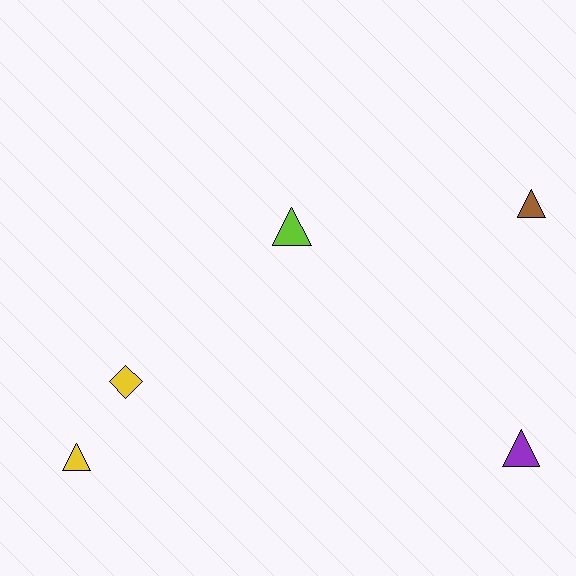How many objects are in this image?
There are 5 objects.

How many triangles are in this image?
There are 4 triangles.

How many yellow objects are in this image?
There are 2 yellow objects.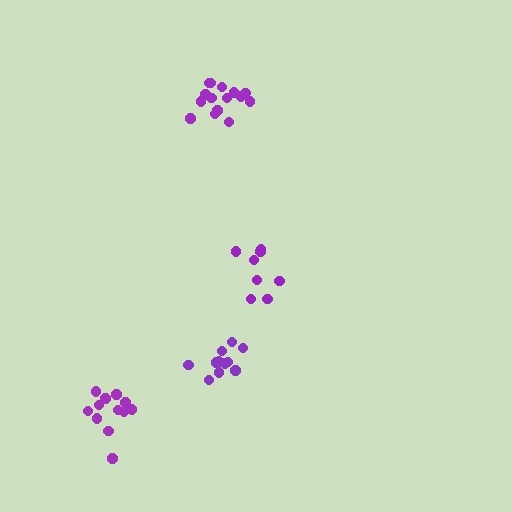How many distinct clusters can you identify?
There are 4 distinct clusters.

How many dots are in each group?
Group 1: 15 dots, Group 2: 12 dots, Group 3: 11 dots, Group 4: 9 dots (47 total).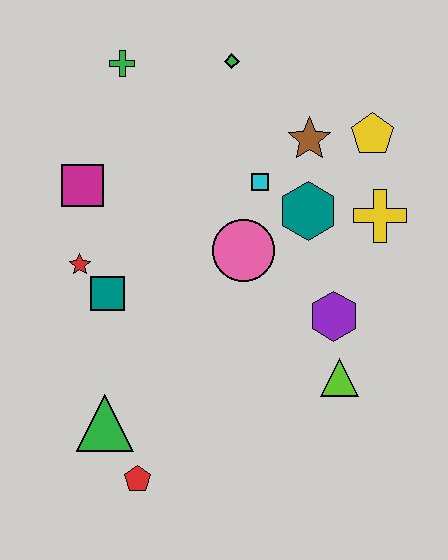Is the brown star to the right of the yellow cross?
No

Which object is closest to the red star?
The teal square is closest to the red star.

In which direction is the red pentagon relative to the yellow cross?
The red pentagon is below the yellow cross.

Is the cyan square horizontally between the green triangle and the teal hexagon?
Yes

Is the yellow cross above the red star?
Yes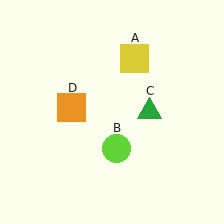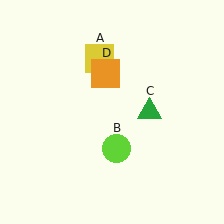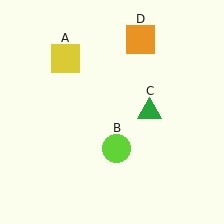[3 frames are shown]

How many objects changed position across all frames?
2 objects changed position: yellow square (object A), orange square (object D).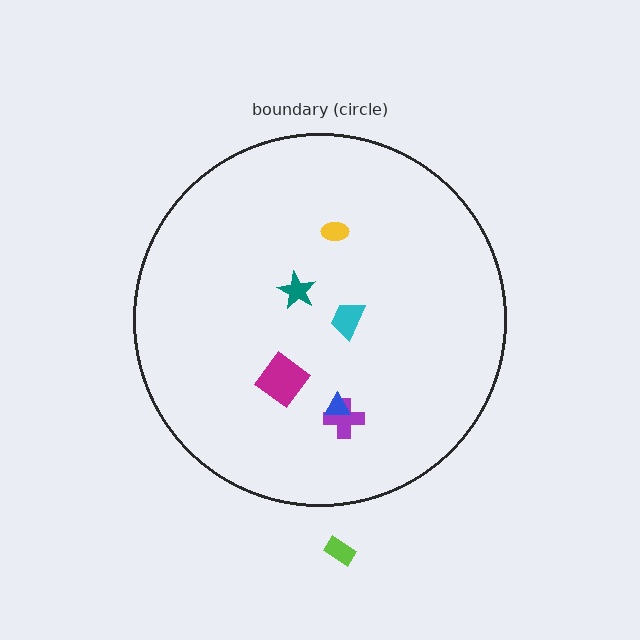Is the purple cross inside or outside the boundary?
Inside.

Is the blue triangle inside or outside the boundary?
Inside.